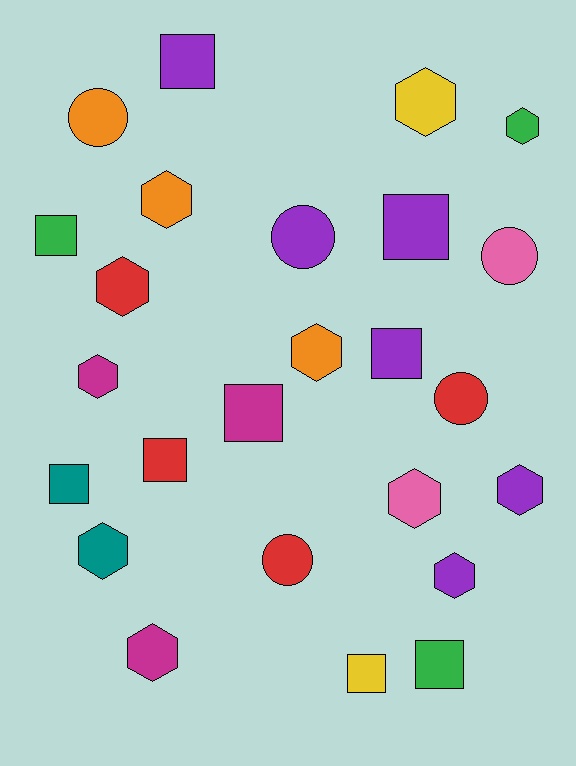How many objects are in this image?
There are 25 objects.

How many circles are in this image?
There are 5 circles.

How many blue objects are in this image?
There are no blue objects.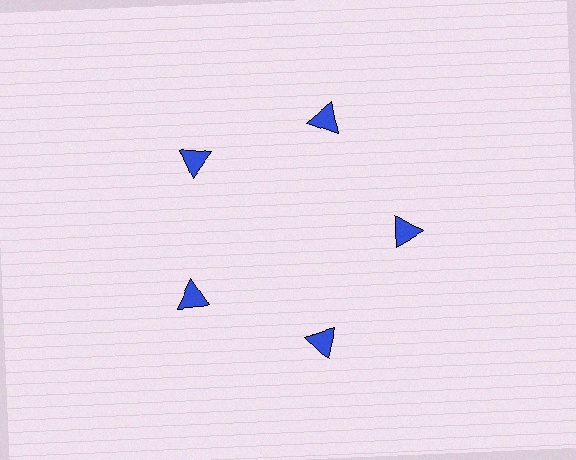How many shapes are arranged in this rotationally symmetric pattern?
There are 5 shapes, arranged in 5 groups of 1.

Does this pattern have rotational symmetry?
Yes, this pattern has 5-fold rotational symmetry. It looks the same after rotating 72 degrees around the center.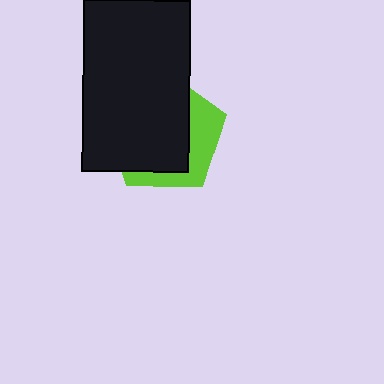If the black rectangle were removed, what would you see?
You would see the complete lime pentagon.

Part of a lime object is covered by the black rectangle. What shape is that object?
It is a pentagon.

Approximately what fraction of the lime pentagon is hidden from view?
Roughly 68% of the lime pentagon is hidden behind the black rectangle.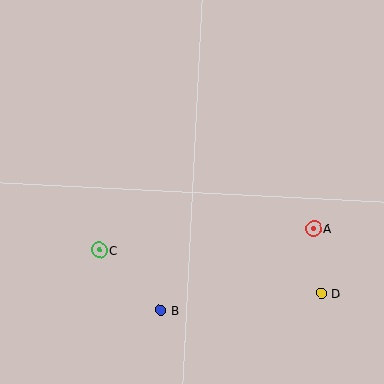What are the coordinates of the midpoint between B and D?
The midpoint between B and D is at (241, 302).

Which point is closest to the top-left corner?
Point C is closest to the top-left corner.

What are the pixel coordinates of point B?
Point B is at (161, 310).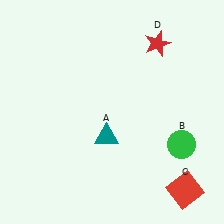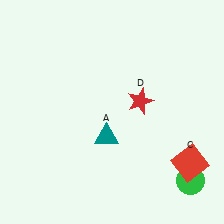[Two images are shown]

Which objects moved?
The objects that moved are: the green circle (B), the red square (C), the red star (D).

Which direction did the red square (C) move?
The red square (C) moved up.